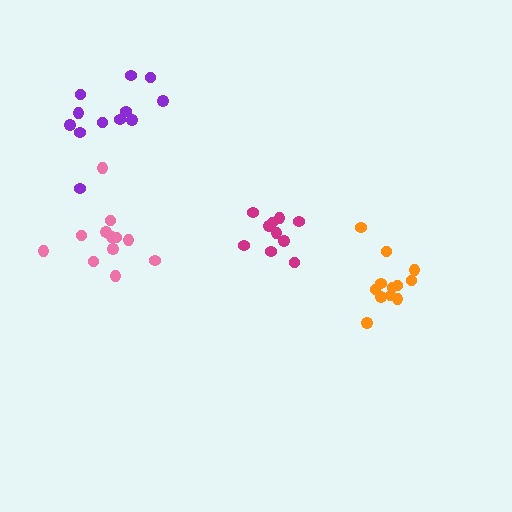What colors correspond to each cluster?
The clusters are colored: purple, pink, orange, magenta.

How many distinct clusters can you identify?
There are 4 distinct clusters.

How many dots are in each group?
Group 1: 12 dots, Group 2: 12 dots, Group 3: 12 dots, Group 4: 10 dots (46 total).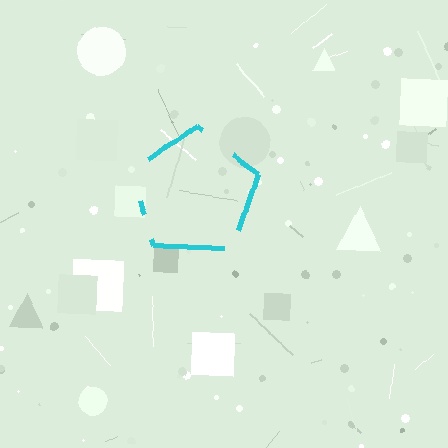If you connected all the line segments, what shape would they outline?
They would outline a pentagon.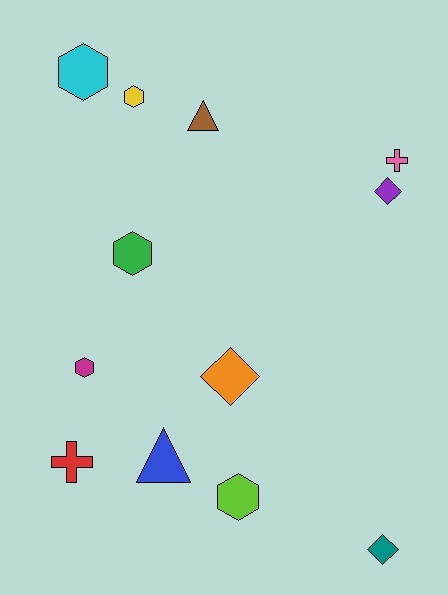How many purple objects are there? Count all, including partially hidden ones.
There is 1 purple object.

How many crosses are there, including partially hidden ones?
There are 2 crosses.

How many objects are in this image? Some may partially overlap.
There are 12 objects.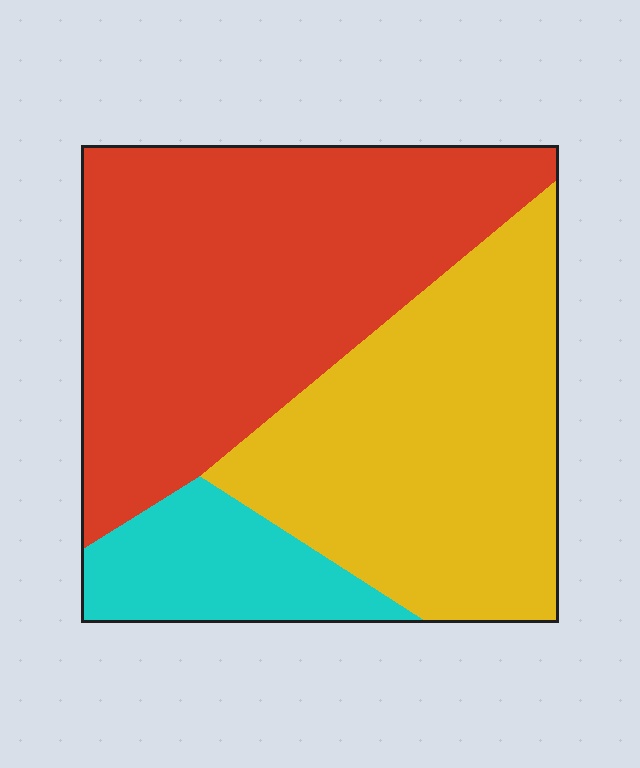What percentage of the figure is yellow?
Yellow covers 39% of the figure.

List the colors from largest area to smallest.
From largest to smallest: red, yellow, cyan.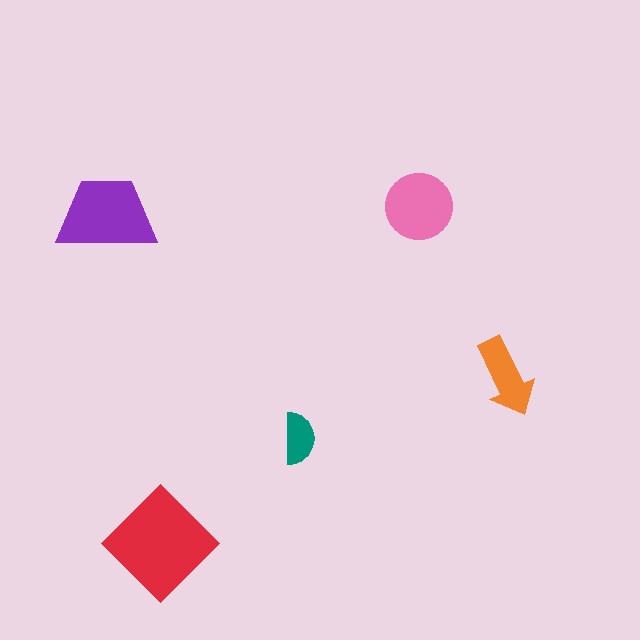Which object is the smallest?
The teal semicircle.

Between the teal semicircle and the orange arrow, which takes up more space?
The orange arrow.